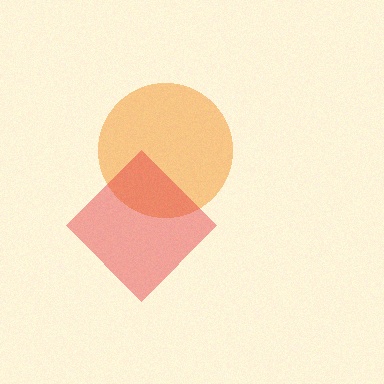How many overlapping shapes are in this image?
There are 2 overlapping shapes in the image.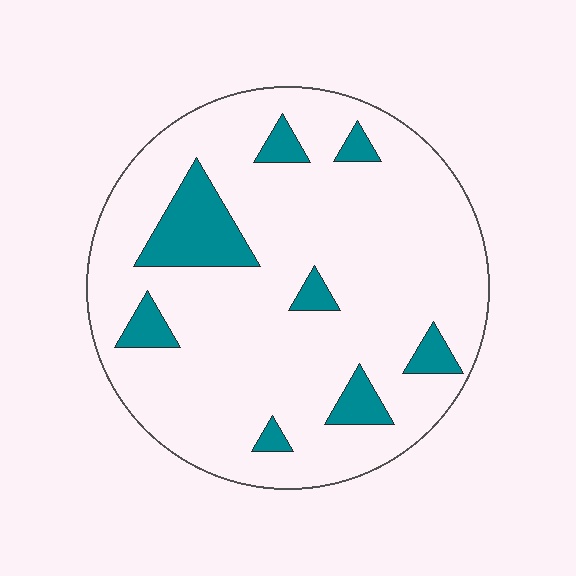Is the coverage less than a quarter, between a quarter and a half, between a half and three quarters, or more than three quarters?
Less than a quarter.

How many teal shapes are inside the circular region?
8.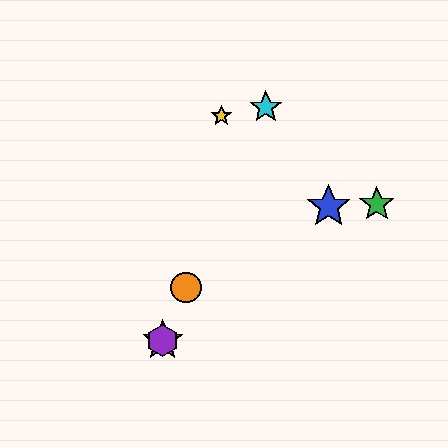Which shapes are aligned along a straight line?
The red star, the purple hexagon, the orange circle, the cyan star are aligned along a straight line.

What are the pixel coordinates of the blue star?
The blue star is at (329, 207).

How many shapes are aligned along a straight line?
4 shapes (the red star, the purple hexagon, the orange circle, the cyan star) are aligned along a straight line.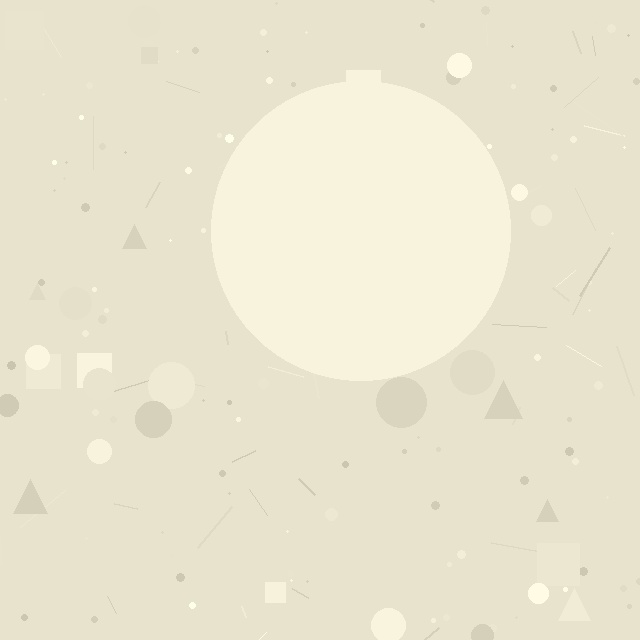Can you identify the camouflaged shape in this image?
The camouflaged shape is a circle.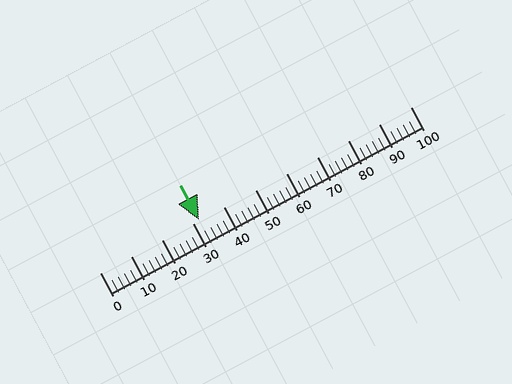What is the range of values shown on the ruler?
The ruler shows values from 0 to 100.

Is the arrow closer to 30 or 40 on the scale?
The arrow is closer to 30.